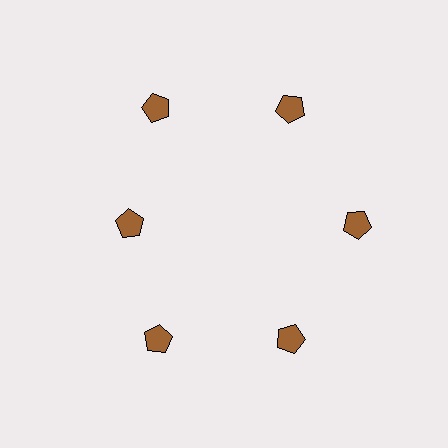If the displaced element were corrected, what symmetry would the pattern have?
It would have 6-fold rotational symmetry — the pattern would map onto itself every 60 degrees.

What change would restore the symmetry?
The symmetry would be restored by moving it outward, back onto the ring so that all 6 pentagons sit at equal angles and equal distance from the center.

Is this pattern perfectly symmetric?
No. The 6 brown pentagons are arranged in a ring, but one element near the 9 o'clock position is pulled inward toward the center, breaking the 6-fold rotational symmetry.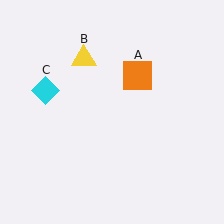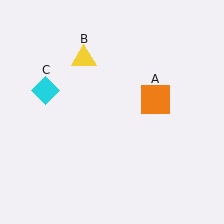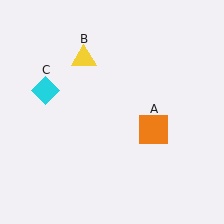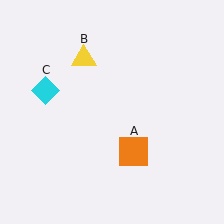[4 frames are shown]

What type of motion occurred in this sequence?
The orange square (object A) rotated clockwise around the center of the scene.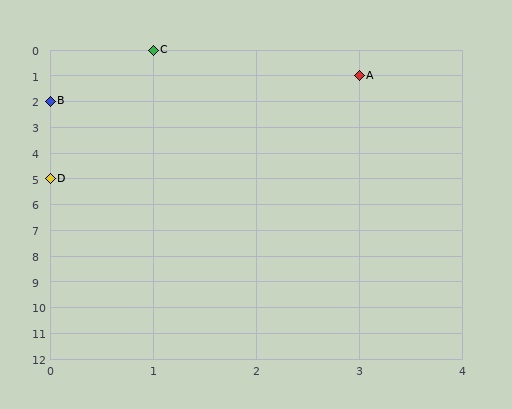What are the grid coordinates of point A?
Point A is at grid coordinates (3, 1).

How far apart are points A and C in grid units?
Points A and C are 2 columns and 1 row apart (about 2.2 grid units diagonally).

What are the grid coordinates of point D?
Point D is at grid coordinates (0, 5).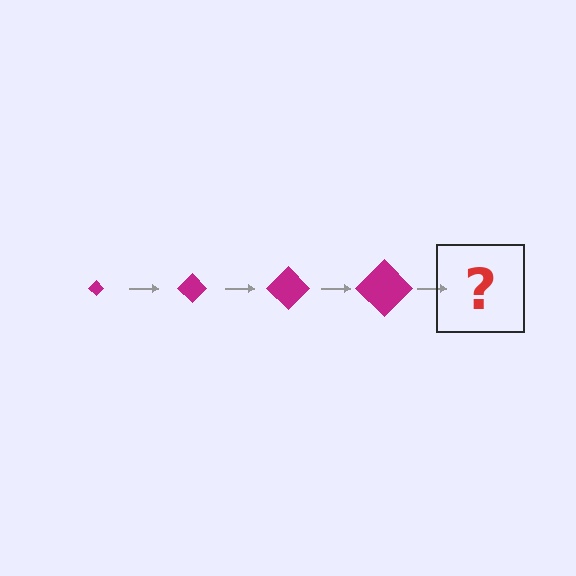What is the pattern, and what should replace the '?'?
The pattern is that the diamond gets progressively larger each step. The '?' should be a magenta diamond, larger than the previous one.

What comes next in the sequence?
The next element should be a magenta diamond, larger than the previous one.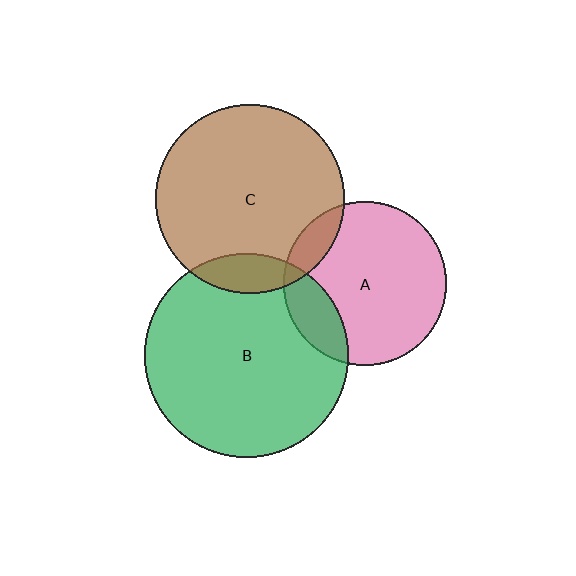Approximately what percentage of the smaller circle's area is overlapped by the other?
Approximately 10%.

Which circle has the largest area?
Circle B (green).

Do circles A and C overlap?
Yes.